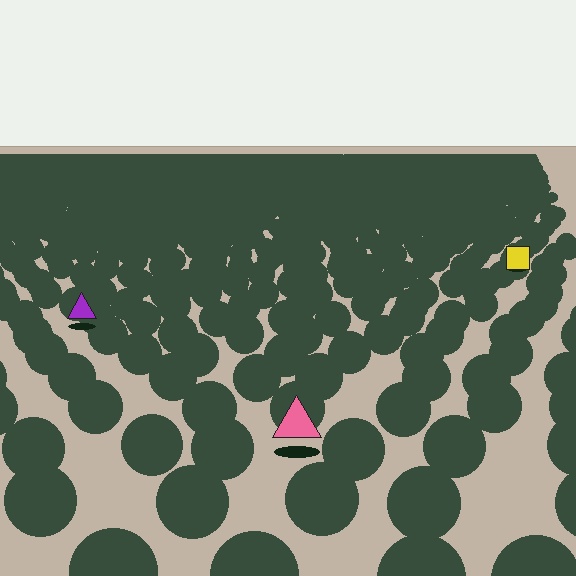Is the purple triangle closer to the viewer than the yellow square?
Yes. The purple triangle is closer — you can tell from the texture gradient: the ground texture is coarser near it.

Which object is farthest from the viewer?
The yellow square is farthest from the viewer. It appears smaller and the ground texture around it is denser.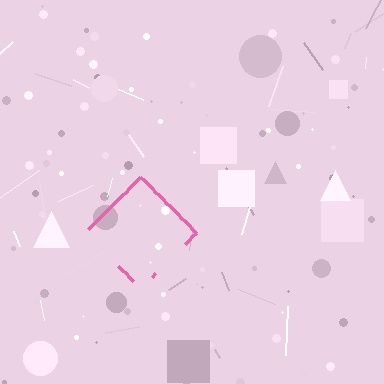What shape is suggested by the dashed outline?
The dashed outline suggests a diamond.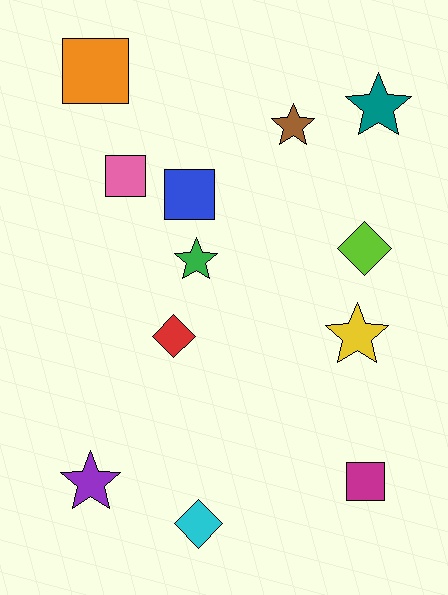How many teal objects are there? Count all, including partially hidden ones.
There is 1 teal object.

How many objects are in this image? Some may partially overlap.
There are 12 objects.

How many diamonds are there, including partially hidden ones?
There are 3 diamonds.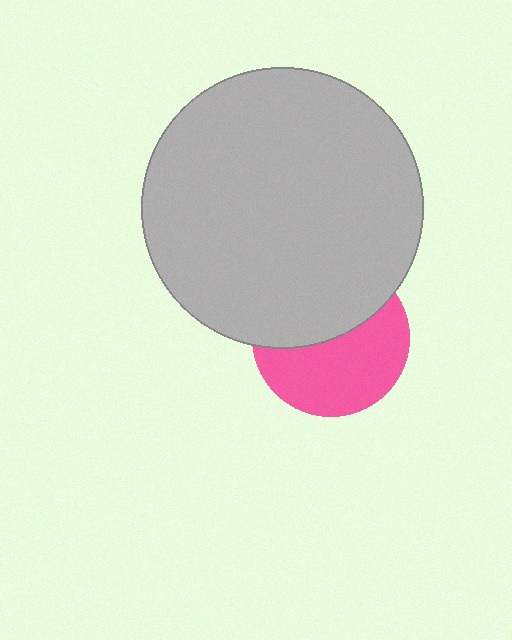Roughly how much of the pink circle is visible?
About half of it is visible (roughly 54%).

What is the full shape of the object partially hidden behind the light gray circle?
The partially hidden object is a pink circle.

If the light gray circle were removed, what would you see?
You would see the complete pink circle.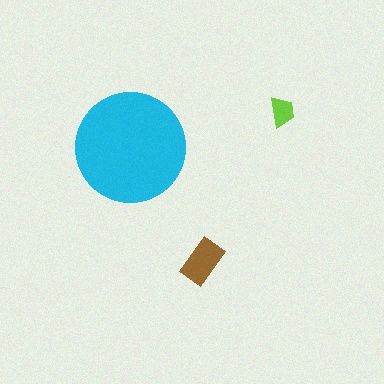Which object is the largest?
The cyan circle.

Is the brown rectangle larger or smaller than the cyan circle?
Smaller.